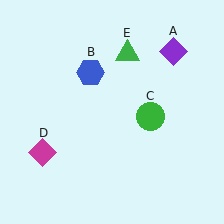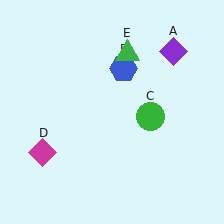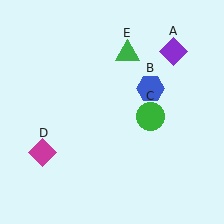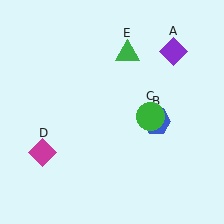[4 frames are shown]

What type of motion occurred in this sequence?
The blue hexagon (object B) rotated clockwise around the center of the scene.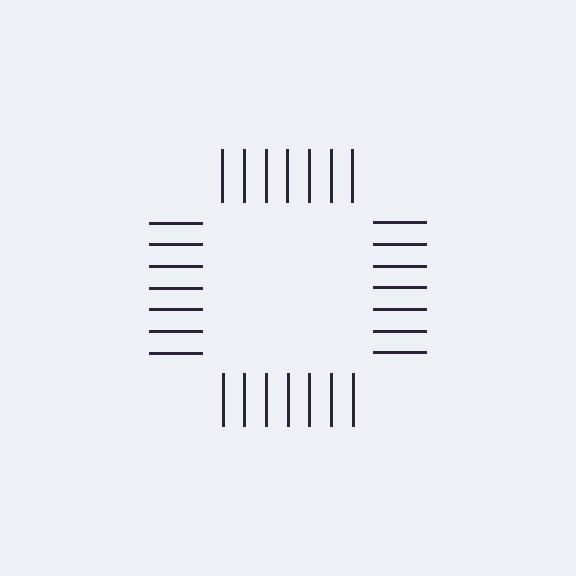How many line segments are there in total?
28 — 7 along each of the 4 edges.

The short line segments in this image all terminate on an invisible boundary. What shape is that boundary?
An illusory square — the line segments terminate on its edges but no continuous stroke is drawn.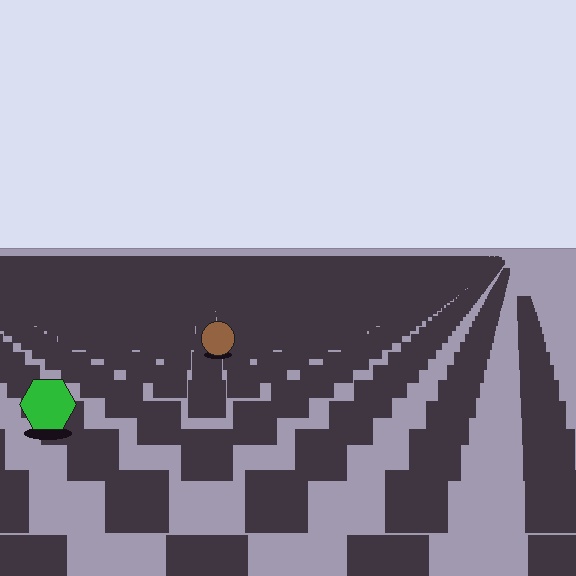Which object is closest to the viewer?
The green hexagon is closest. The texture marks near it are larger and more spread out.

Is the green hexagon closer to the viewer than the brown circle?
Yes. The green hexagon is closer — you can tell from the texture gradient: the ground texture is coarser near it.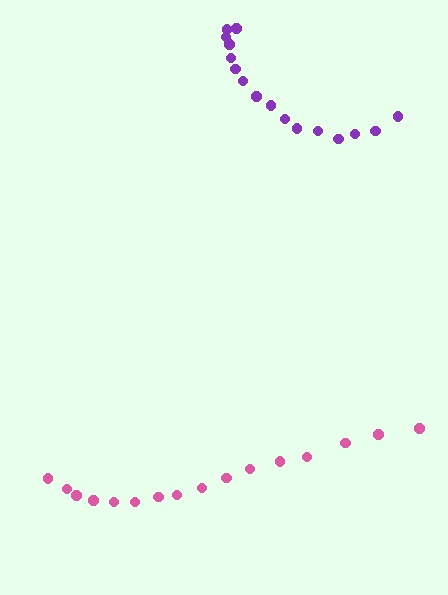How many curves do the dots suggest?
There are 2 distinct paths.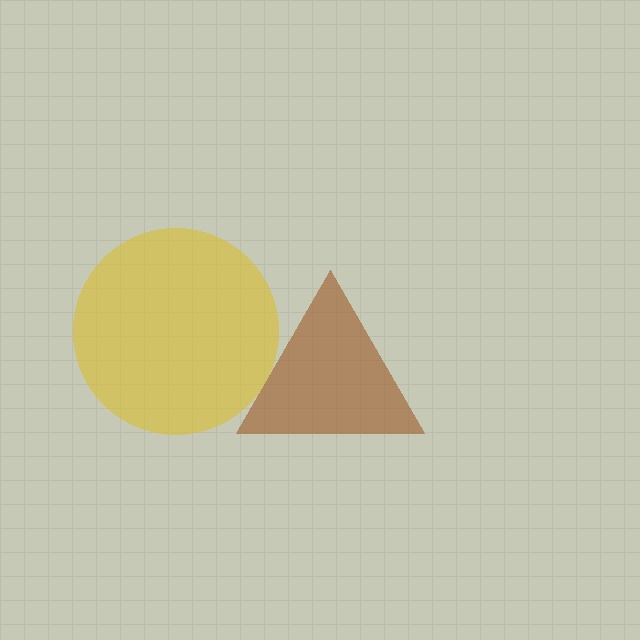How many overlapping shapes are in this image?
There are 2 overlapping shapes in the image.